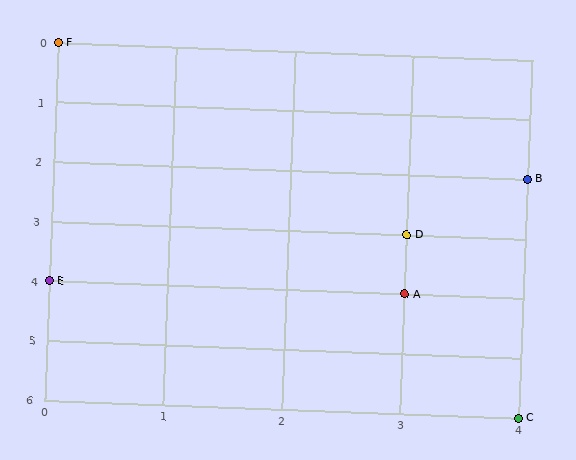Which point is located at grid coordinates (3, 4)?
Point A is at (3, 4).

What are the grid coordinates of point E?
Point E is at grid coordinates (0, 4).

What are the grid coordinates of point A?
Point A is at grid coordinates (3, 4).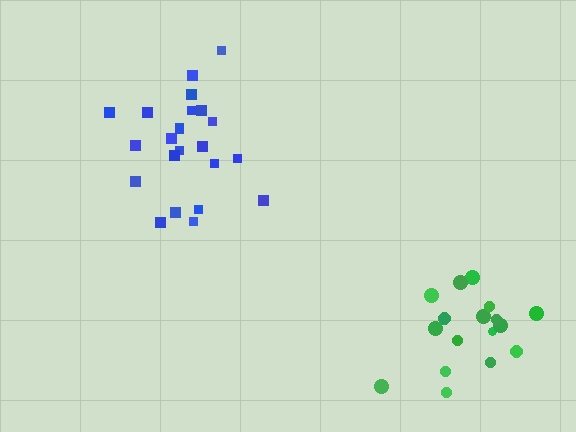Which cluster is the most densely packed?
Blue.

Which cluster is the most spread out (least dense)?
Green.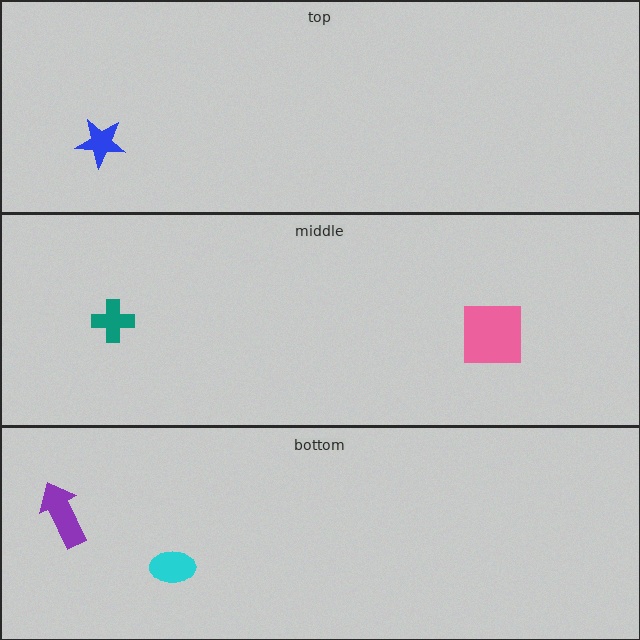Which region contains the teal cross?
The middle region.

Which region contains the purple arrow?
The bottom region.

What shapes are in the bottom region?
The purple arrow, the cyan ellipse.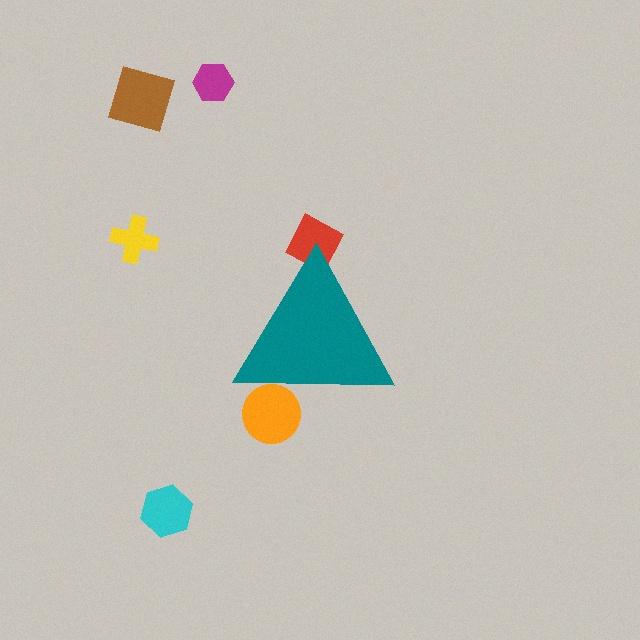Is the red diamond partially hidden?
Yes, the red diamond is partially hidden behind the teal triangle.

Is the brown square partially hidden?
No, the brown square is fully visible.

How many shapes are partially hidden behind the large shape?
2 shapes are partially hidden.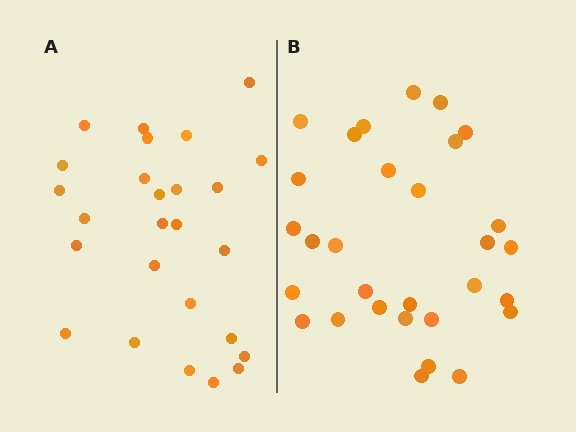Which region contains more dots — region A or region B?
Region B (the right region) has more dots.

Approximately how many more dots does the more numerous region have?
Region B has about 4 more dots than region A.